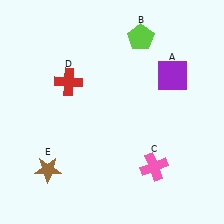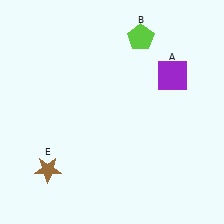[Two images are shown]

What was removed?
The red cross (D), the pink cross (C) were removed in Image 2.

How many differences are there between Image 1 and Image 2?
There are 2 differences between the two images.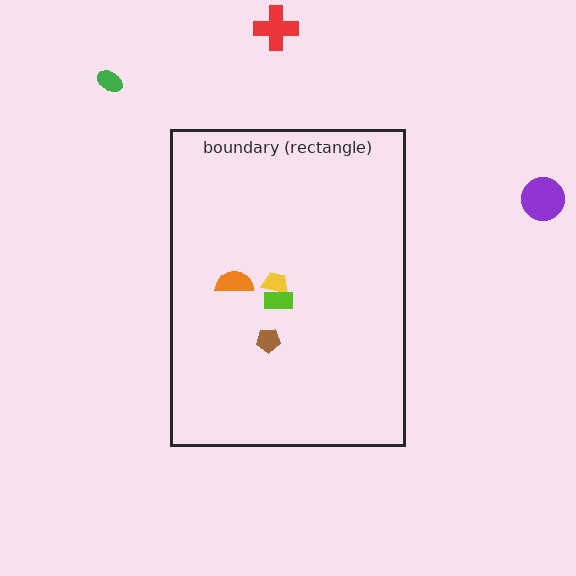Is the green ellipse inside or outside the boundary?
Outside.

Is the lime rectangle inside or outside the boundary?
Inside.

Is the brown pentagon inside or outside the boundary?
Inside.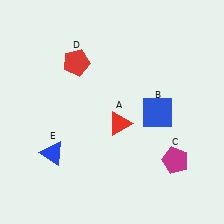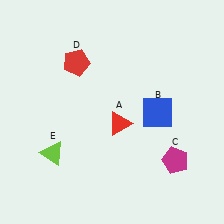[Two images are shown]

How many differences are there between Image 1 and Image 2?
There is 1 difference between the two images.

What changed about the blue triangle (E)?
In Image 1, E is blue. In Image 2, it changed to lime.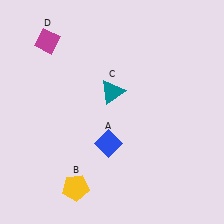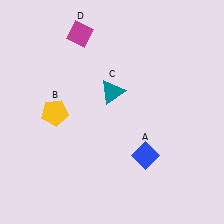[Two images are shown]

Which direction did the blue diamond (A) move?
The blue diamond (A) moved right.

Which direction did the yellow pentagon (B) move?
The yellow pentagon (B) moved up.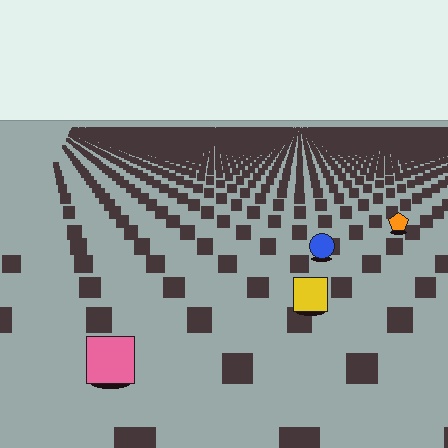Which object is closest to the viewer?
The pink square is closest. The texture marks near it are larger and more spread out.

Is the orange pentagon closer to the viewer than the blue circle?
No. The blue circle is closer — you can tell from the texture gradient: the ground texture is coarser near it.